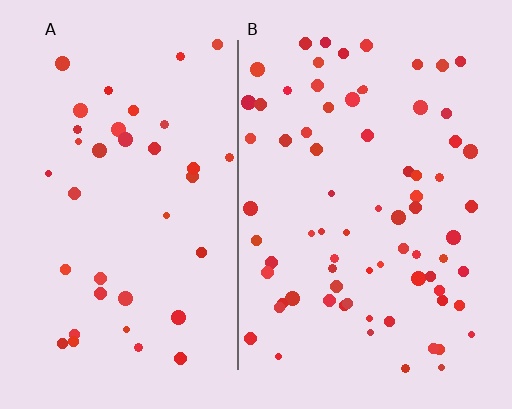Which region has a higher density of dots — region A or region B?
B (the right).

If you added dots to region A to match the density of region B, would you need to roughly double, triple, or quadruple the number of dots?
Approximately double.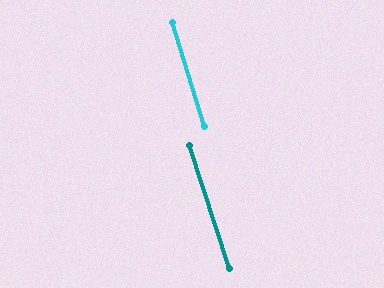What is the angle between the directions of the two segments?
Approximately 1 degree.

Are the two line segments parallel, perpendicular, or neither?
Parallel — their directions differ by only 1.2°.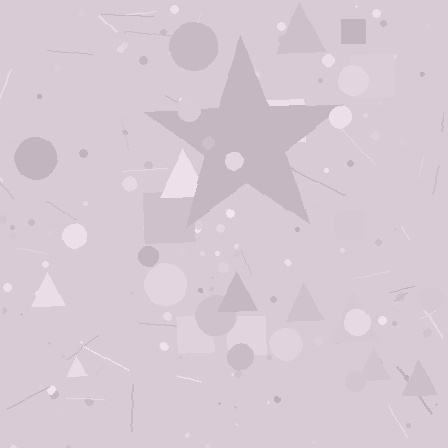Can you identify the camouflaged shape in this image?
The camouflaged shape is a star.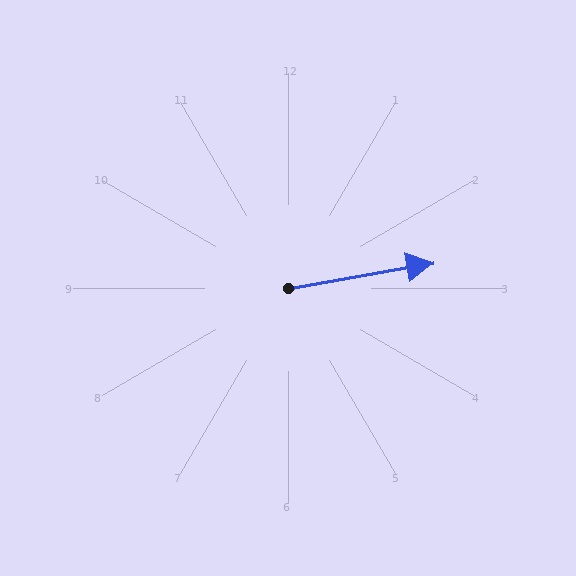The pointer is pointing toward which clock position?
Roughly 3 o'clock.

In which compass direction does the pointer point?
East.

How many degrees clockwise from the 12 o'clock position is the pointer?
Approximately 80 degrees.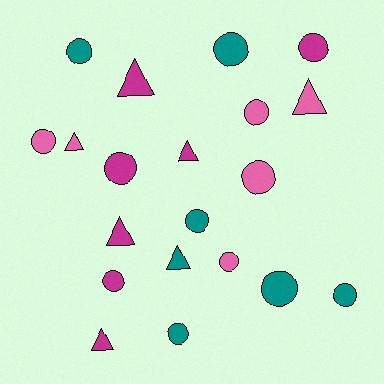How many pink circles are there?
There are 4 pink circles.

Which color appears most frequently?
Magenta, with 7 objects.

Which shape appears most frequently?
Circle, with 13 objects.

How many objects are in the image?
There are 20 objects.